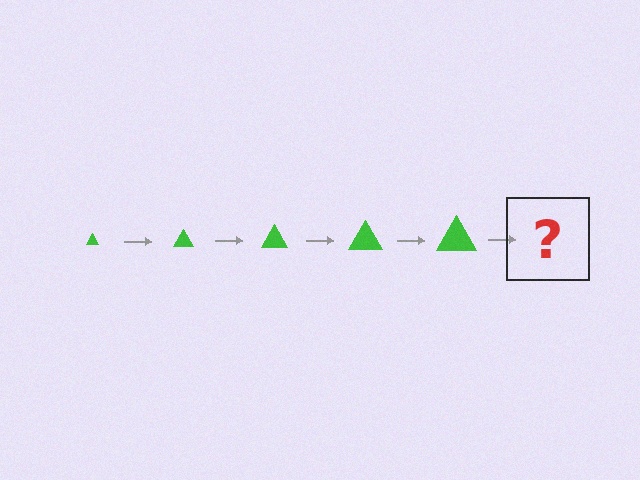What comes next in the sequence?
The next element should be a green triangle, larger than the previous one.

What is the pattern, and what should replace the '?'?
The pattern is that the triangle gets progressively larger each step. The '?' should be a green triangle, larger than the previous one.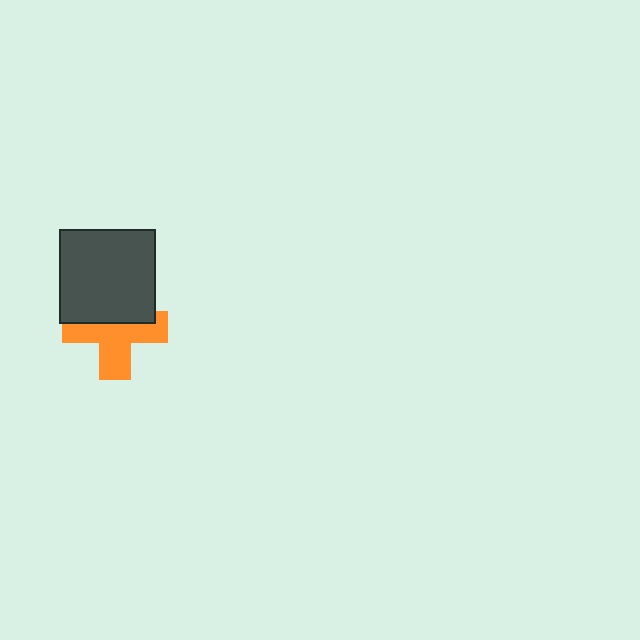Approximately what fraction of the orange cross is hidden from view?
Roughly 41% of the orange cross is hidden behind the dark gray rectangle.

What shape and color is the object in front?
The object in front is a dark gray rectangle.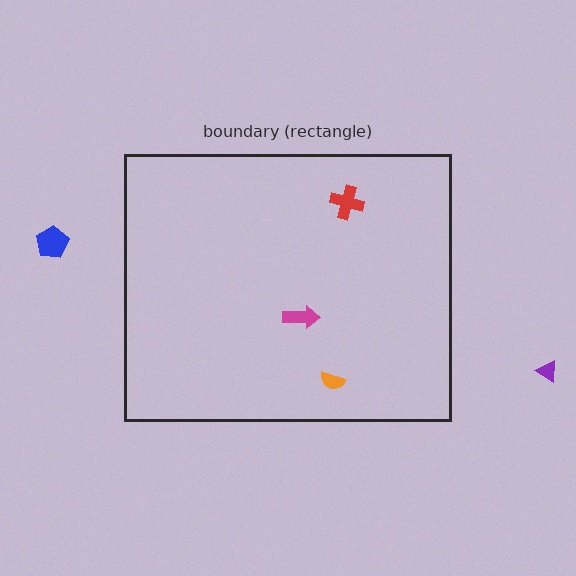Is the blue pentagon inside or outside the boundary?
Outside.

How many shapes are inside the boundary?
3 inside, 2 outside.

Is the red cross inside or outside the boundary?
Inside.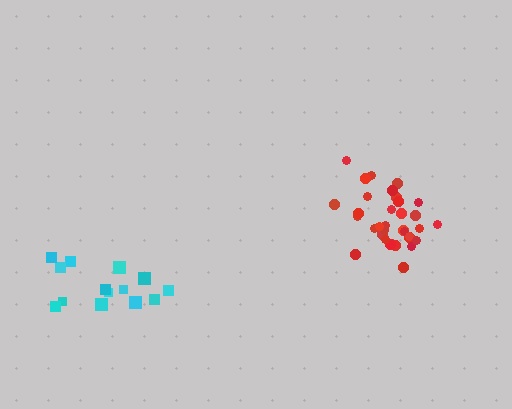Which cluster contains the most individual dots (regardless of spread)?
Red (34).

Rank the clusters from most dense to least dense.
red, cyan.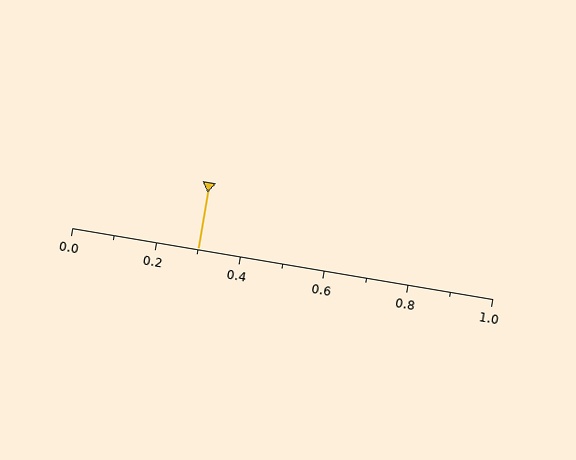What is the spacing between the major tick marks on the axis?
The major ticks are spaced 0.2 apart.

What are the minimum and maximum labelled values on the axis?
The axis runs from 0.0 to 1.0.